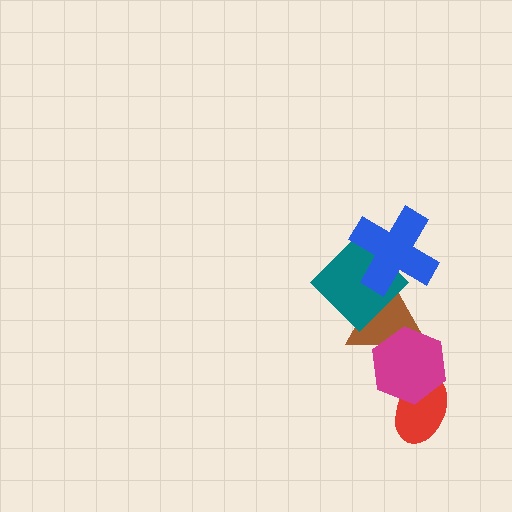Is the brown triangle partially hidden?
Yes, it is partially covered by another shape.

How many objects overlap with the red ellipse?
1 object overlaps with the red ellipse.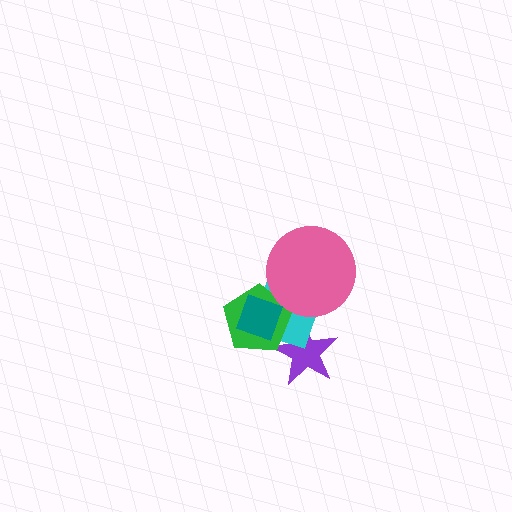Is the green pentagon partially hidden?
Yes, it is partially covered by another shape.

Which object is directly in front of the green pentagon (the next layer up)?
The pink circle is directly in front of the green pentagon.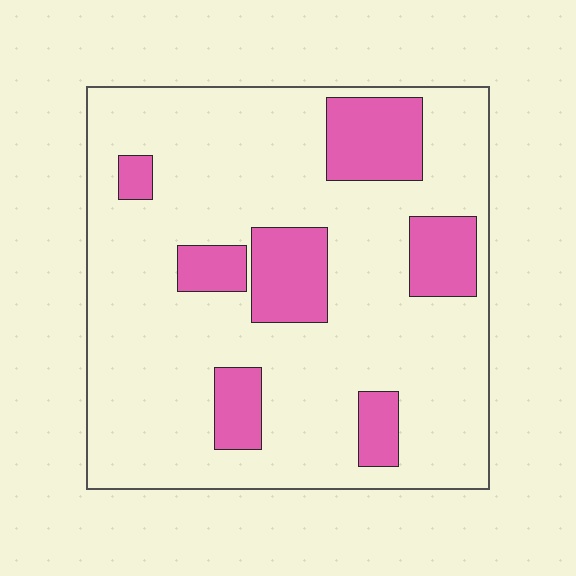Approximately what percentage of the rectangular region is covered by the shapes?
Approximately 20%.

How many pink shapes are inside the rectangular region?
7.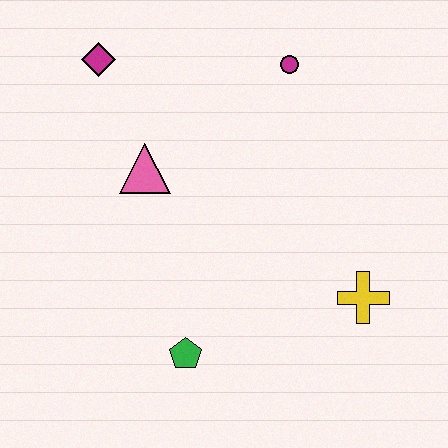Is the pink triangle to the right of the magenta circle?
No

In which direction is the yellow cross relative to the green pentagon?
The yellow cross is to the right of the green pentagon.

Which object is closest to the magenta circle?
The pink triangle is closest to the magenta circle.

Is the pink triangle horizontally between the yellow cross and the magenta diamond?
Yes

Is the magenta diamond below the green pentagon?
No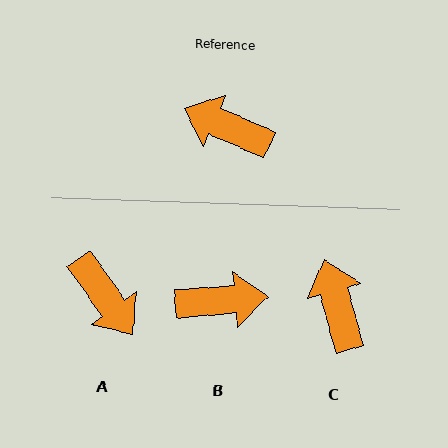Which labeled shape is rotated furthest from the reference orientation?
B, about 152 degrees away.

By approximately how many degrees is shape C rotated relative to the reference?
Approximately 50 degrees clockwise.